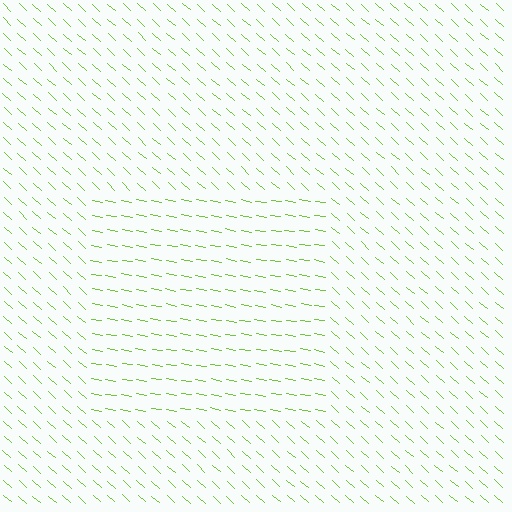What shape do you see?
I see a rectangle.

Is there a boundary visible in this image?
Yes, there is a texture boundary formed by a change in line orientation.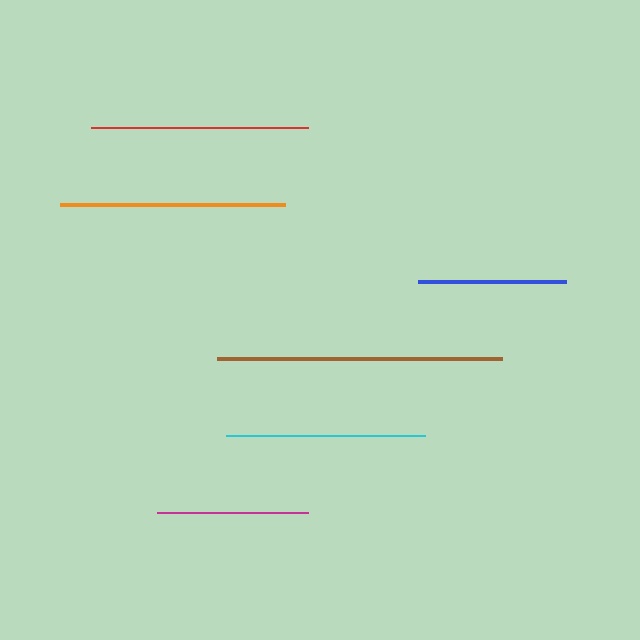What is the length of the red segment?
The red segment is approximately 217 pixels long.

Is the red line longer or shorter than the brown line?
The brown line is longer than the red line.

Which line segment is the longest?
The brown line is the longest at approximately 286 pixels.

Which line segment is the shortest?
The blue line is the shortest at approximately 148 pixels.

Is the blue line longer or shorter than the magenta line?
The magenta line is longer than the blue line.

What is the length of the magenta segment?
The magenta segment is approximately 151 pixels long.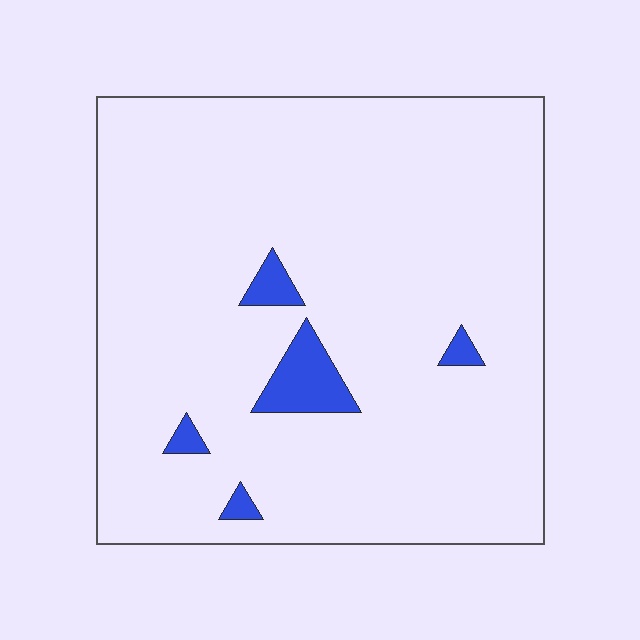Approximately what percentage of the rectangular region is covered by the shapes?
Approximately 5%.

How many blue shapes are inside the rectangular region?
5.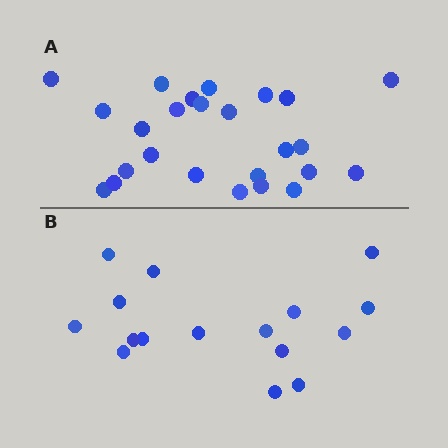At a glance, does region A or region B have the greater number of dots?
Region A (the top region) has more dots.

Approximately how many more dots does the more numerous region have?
Region A has roughly 8 or so more dots than region B.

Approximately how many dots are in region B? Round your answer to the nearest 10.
About 20 dots. (The exact count is 16, which rounds to 20.)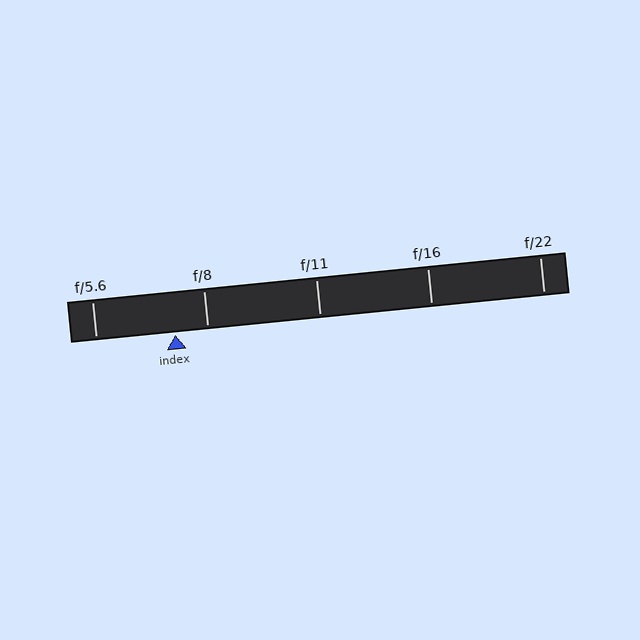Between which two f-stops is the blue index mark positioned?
The index mark is between f/5.6 and f/8.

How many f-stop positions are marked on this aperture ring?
There are 5 f-stop positions marked.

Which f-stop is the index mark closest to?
The index mark is closest to f/8.